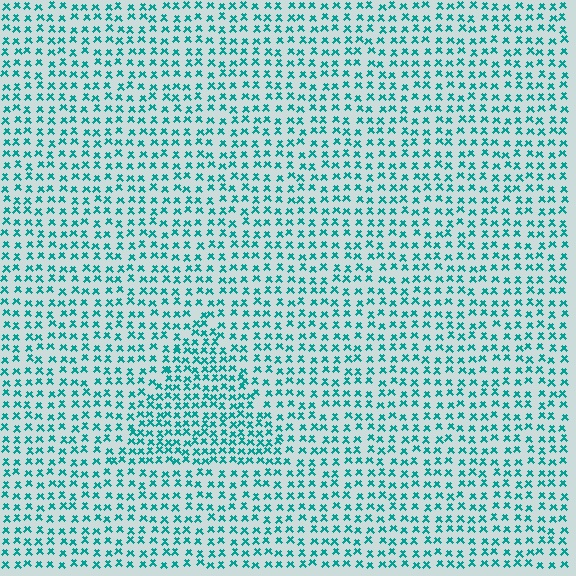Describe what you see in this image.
The image contains small teal elements arranged at two different densities. A triangle-shaped region is visible where the elements are more densely packed than the surrounding area.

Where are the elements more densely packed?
The elements are more densely packed inside the triangle boundary.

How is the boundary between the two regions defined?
The boundary is defined by a change in element density (approximately 1.6x ratio). All elements are the same color, size, and shape.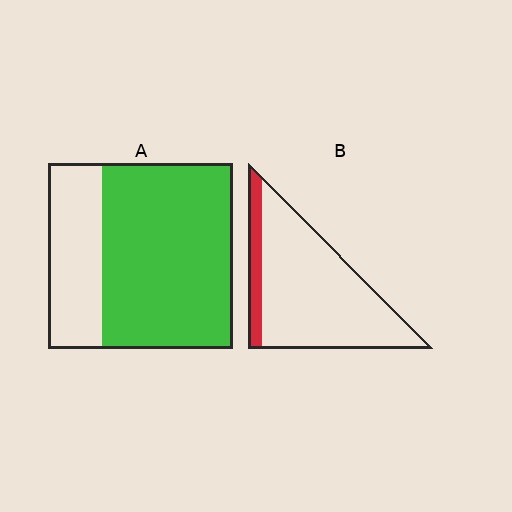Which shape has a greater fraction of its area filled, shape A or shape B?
Shape A.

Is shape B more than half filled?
No.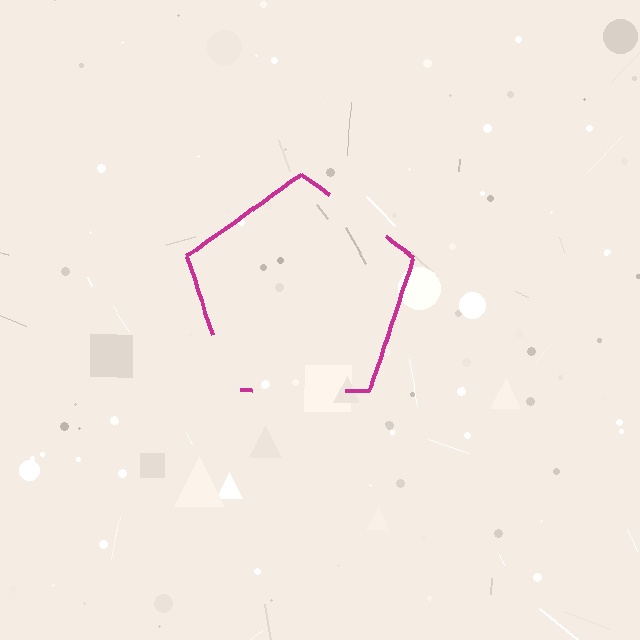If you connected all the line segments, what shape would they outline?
They would outline a pentagon.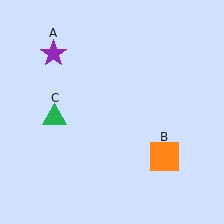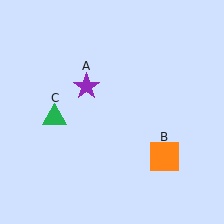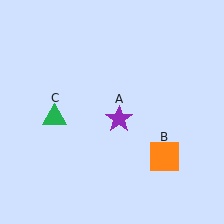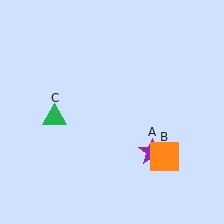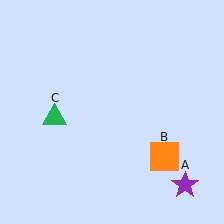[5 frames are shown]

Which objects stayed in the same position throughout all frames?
Orange square (object B) and green triangle (object C) remained stationary.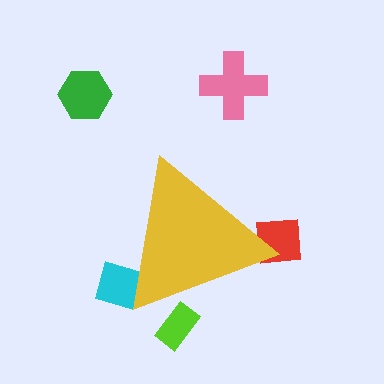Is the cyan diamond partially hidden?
Yes, the cyan diamond is partially hidden behind the yellow triangle.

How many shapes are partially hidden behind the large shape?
3 shapes are partially hidden.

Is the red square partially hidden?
Yes, the red square is partially hidden behind the yellow triangle.